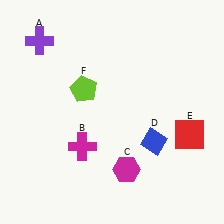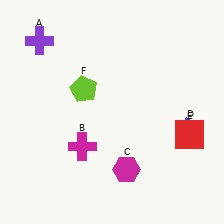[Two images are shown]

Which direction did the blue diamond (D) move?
The blue diamond (D) moved right.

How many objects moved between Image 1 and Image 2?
1 object moved between the two images.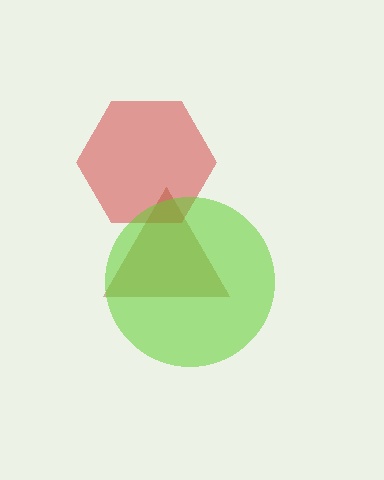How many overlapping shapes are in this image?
There are 3 overlapping shapes in the image.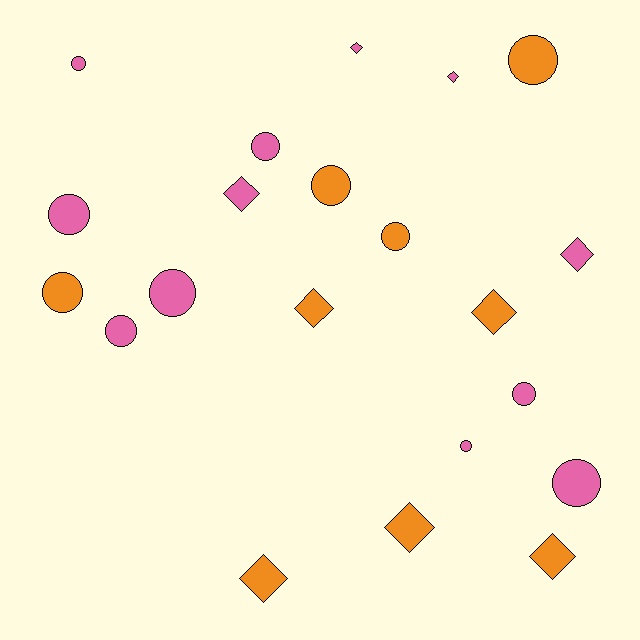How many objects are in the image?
There are 21 objects.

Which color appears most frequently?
Pink, with 12 objects.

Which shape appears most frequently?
Circle, with 12 objects.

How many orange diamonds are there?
There are 5 orange diamonds.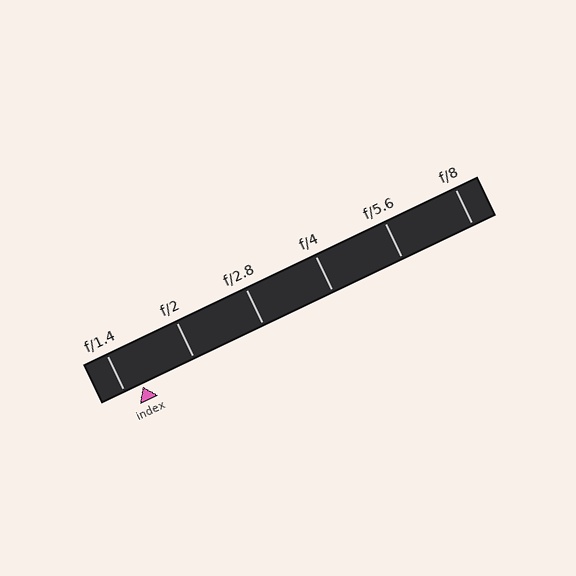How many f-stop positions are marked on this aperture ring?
There are 6 f-stop positions marked.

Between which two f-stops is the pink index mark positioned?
The index mark is between f/1.4 and f/2.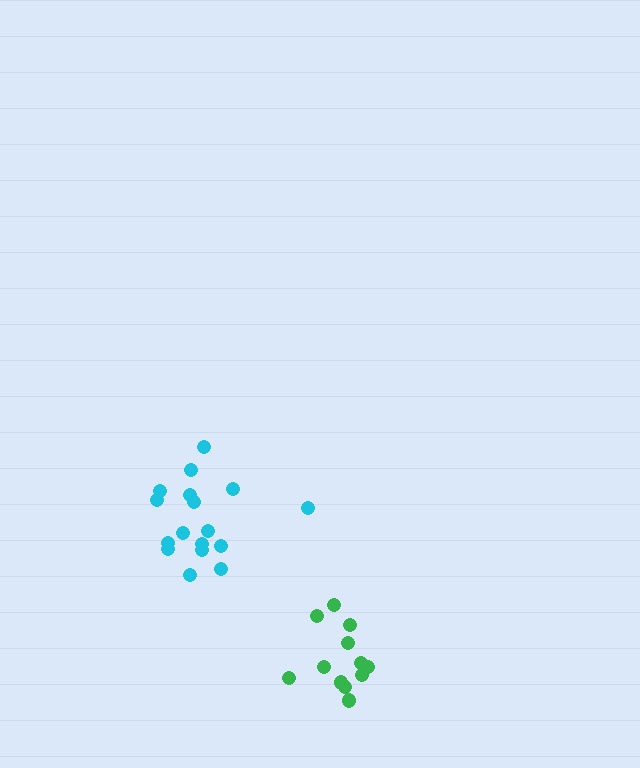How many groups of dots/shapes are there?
There are 2 groups.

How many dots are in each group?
Group 1: 17 dots, Group 2: 12 dots (29 total).